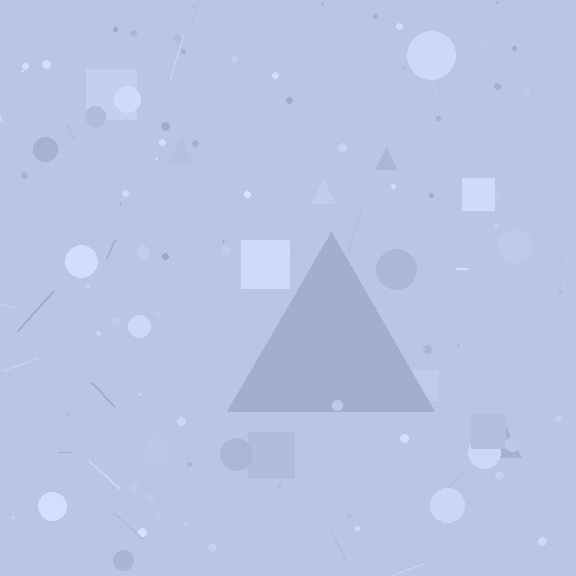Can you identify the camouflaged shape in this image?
The camouflaged shape is a triangle.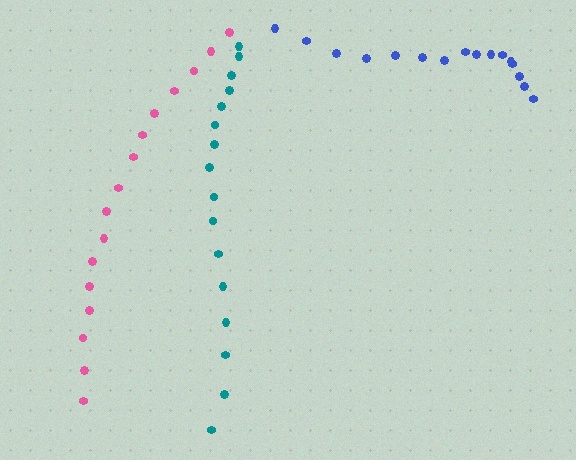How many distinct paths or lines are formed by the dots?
There are 3 distinct paths.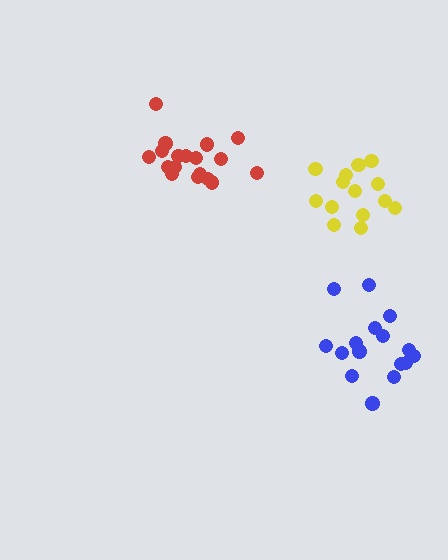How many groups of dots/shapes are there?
There are 3 groups.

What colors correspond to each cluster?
The clusters are colored: yellow, red, blue.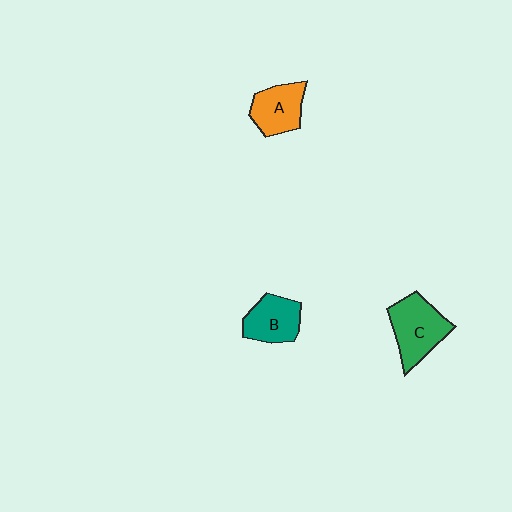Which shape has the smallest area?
Shape B (teal).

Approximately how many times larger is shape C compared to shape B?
Approximately 1.3 times.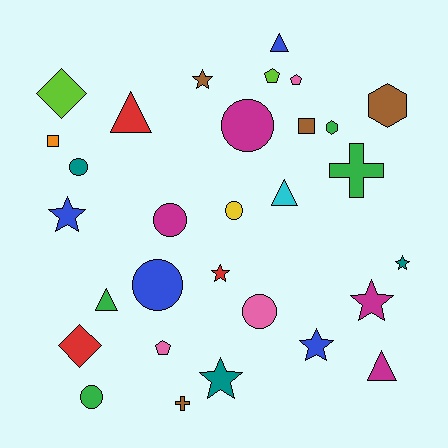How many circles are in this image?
There are 7 circles.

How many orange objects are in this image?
There is 1 orange object.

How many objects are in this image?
There are 30 objects.